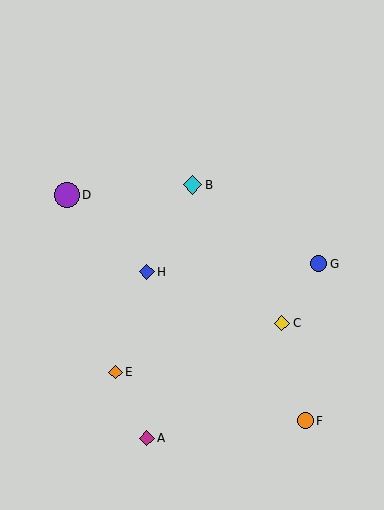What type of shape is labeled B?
Shape B is a cyan diamond.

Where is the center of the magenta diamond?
The center of the magenta diamond is at (147, 438).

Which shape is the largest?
The purple circle (labeled D) is the largest.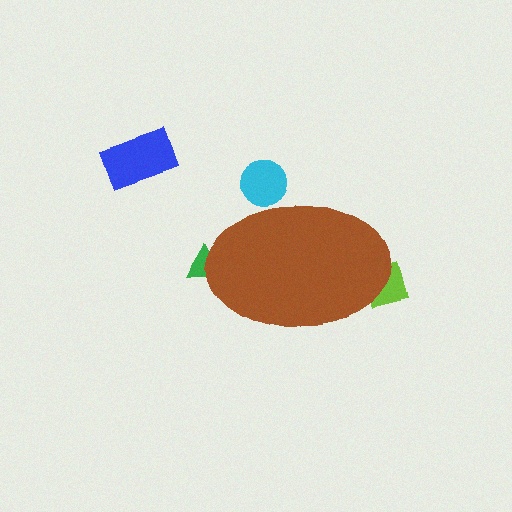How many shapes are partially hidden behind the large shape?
3 shapes are partially hidden.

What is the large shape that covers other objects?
A brown ellipse.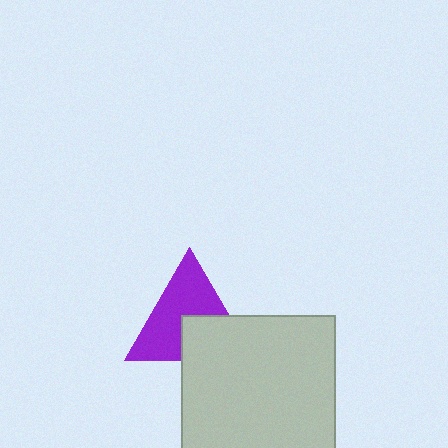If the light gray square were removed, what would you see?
You would see the complete purple triangle.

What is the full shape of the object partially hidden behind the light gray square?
The partially hidden object is a purple triangle.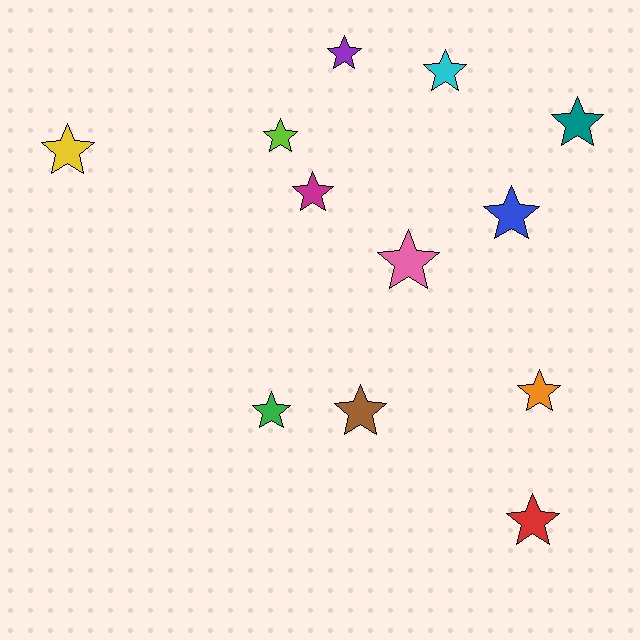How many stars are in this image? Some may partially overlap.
There are 12 stars.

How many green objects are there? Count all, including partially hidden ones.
There is 1 green object.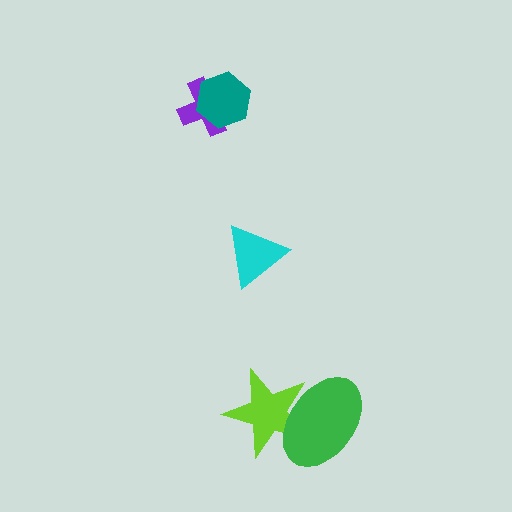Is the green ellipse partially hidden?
No, no other shape covers it.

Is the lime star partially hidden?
Yes, it is partially covered by another shape.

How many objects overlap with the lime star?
1 object overlaps with the lime star.